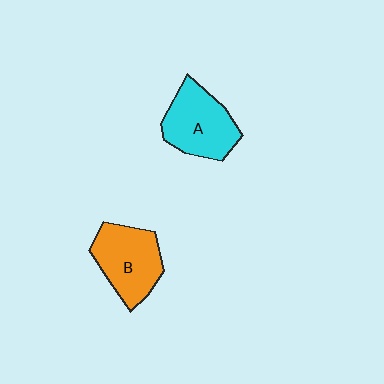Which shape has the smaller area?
Shape B (orange).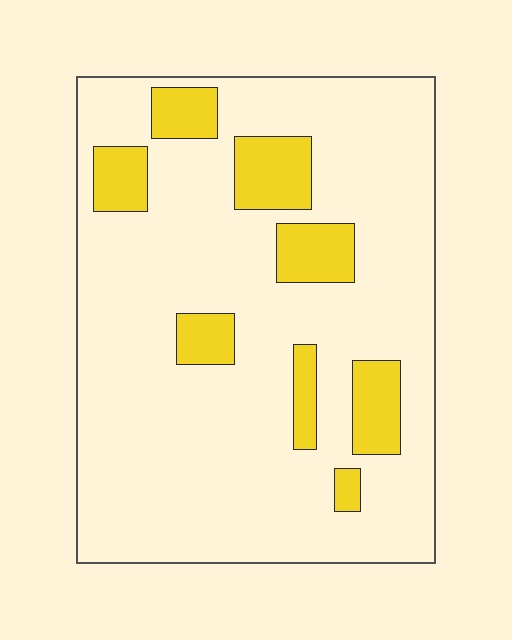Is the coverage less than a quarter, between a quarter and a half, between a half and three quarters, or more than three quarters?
Less than a quarter.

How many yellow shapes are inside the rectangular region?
8.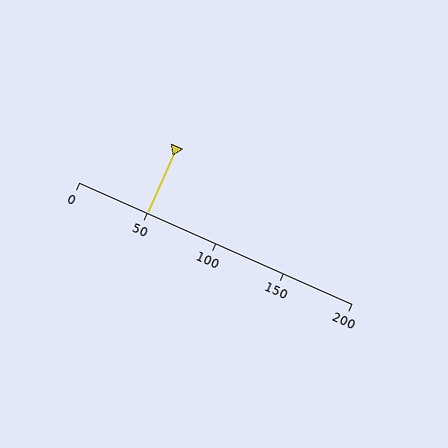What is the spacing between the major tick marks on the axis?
The major ticks are spaced 50 apart.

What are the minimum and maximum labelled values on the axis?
The axis runs from 0 to 200.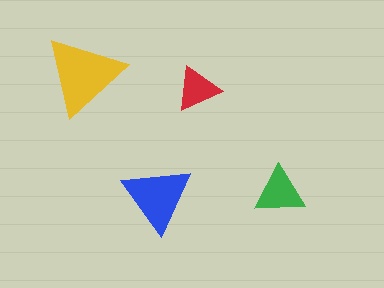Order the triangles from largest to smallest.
the yellow one, the blue one, the green one, the red one.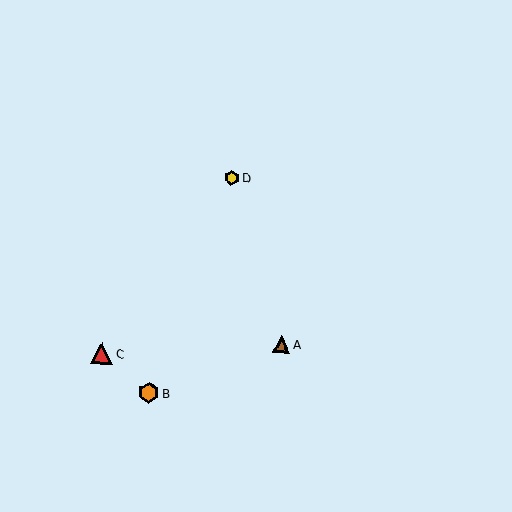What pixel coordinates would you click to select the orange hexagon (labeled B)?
Click at (149, 393) to select the orange hexagon B.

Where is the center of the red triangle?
The center of the red triangle is at (102, 353).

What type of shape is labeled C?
Shape C is a red triangle.